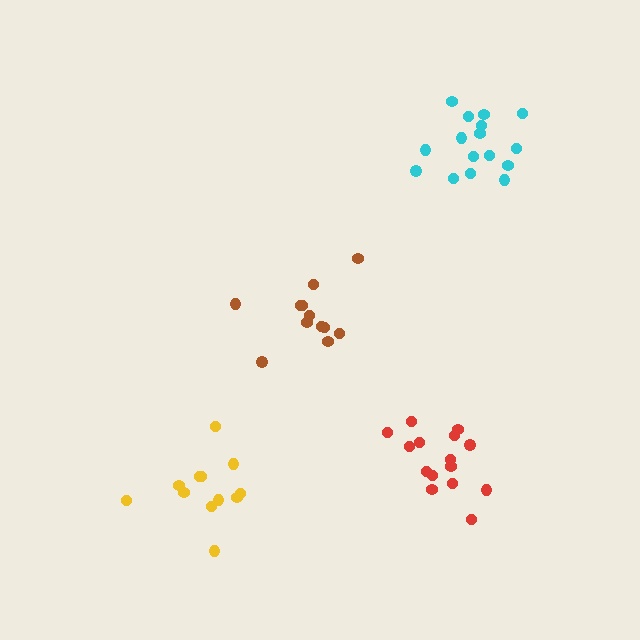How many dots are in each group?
Group 1: 12 dots, Group 2: 12 dots, Group 3: 15 dots, Group 4: 16 dots (55 total).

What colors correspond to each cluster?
The clusters are colored: yellow, brown, red, cyan.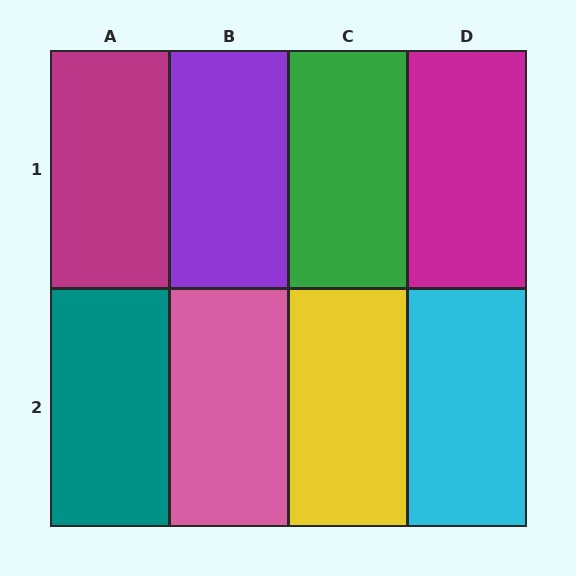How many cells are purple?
1 cell is purple.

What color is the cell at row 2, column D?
Cyan.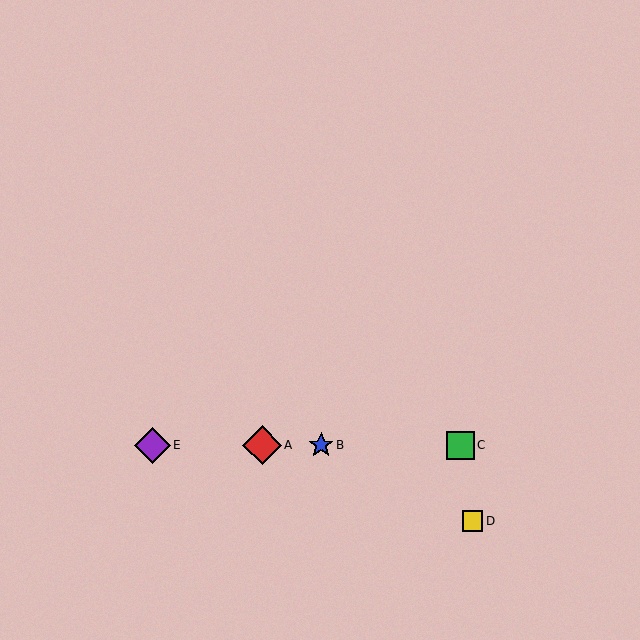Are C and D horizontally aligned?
No, C is at y≈445 and D is at y≈521.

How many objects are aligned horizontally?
4 objects (A, B, C, E) are aligned horizontally.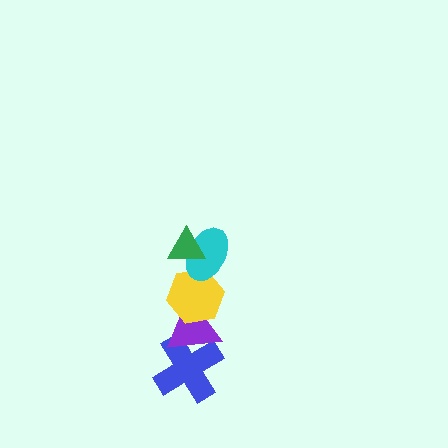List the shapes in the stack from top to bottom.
From top to bottom: the green triangle, the cyan ellipse, the yellow hexagon, the purple triangle, the blue cross.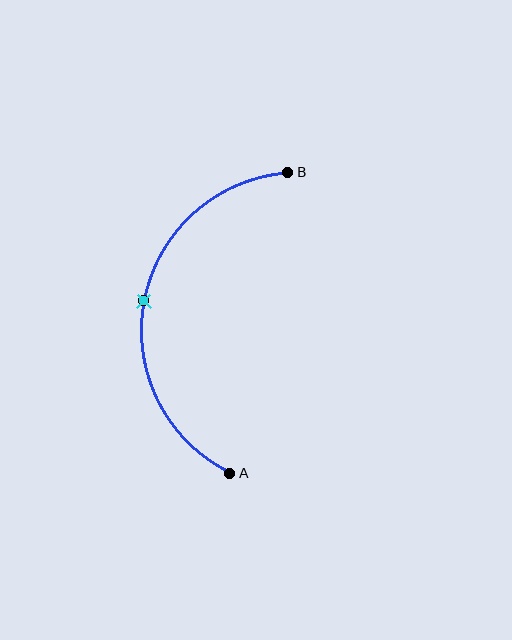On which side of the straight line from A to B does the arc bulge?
The arc bulges to the left of the straight line connecting A and B.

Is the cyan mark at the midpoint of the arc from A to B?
Yes. The cyan mark lies on the arc at equal arc-length from both A and B — it is the arc midpoint.